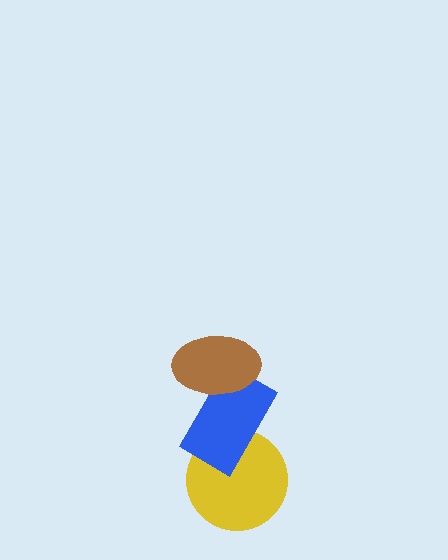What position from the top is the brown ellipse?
The brown ellipse is 1st from the top.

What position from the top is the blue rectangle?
The blue rectangle is 2nd from the top.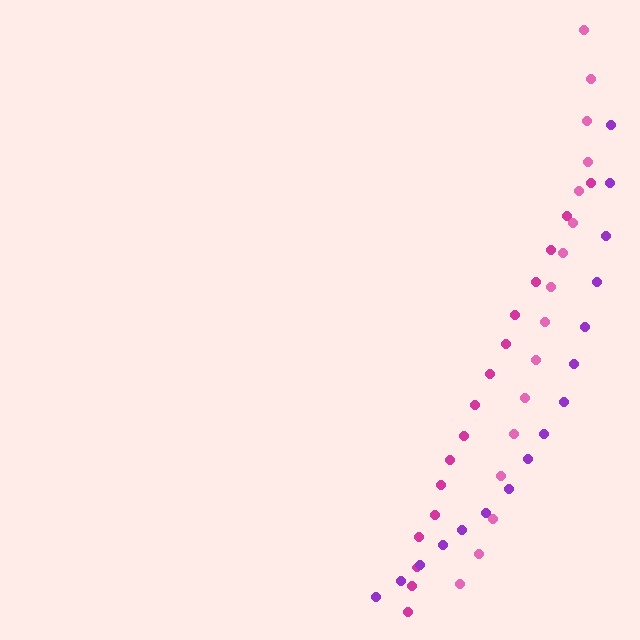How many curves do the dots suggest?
There are 3 distinct paths.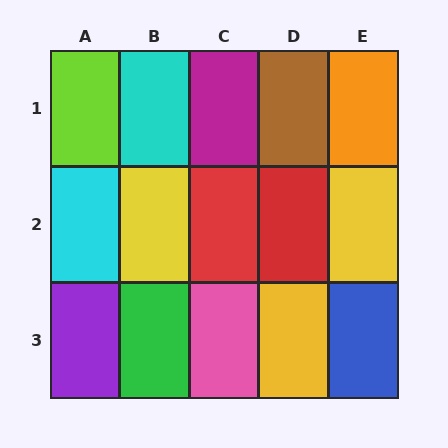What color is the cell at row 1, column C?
Magenta.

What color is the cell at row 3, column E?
Blue.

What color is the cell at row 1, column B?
Cyan.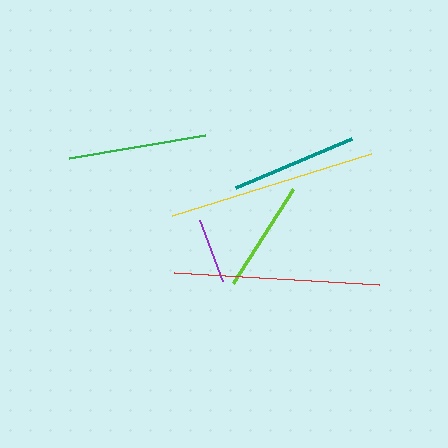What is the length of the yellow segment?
The yellow segment is approximately 208 pixels long.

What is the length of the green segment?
The green segment is approximately 138 pixels long.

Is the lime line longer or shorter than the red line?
The red line is longer than the lime line.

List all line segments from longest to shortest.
From longest to shortest: yellow, red, green, teal, lime, purple.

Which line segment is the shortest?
The purple line is the shortest at approximately 65 pixels.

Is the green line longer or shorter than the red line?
The red line is longer than the green line.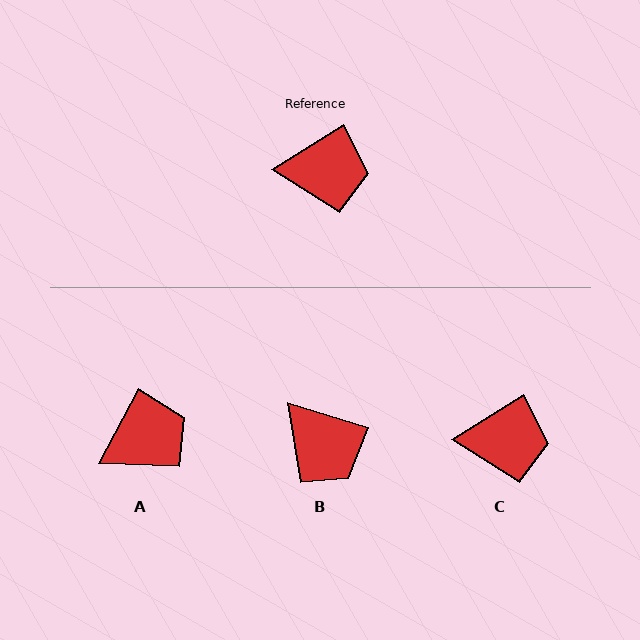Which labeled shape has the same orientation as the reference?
C.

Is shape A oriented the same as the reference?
No, it is off by about 30 degrees.